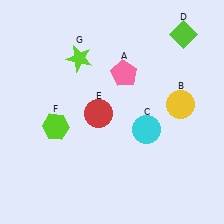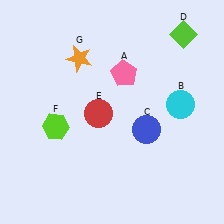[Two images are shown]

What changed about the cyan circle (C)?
In Image 1, C is cyan. In Image 2, it changed to blue.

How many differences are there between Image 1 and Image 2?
There are 3 differences between the two images.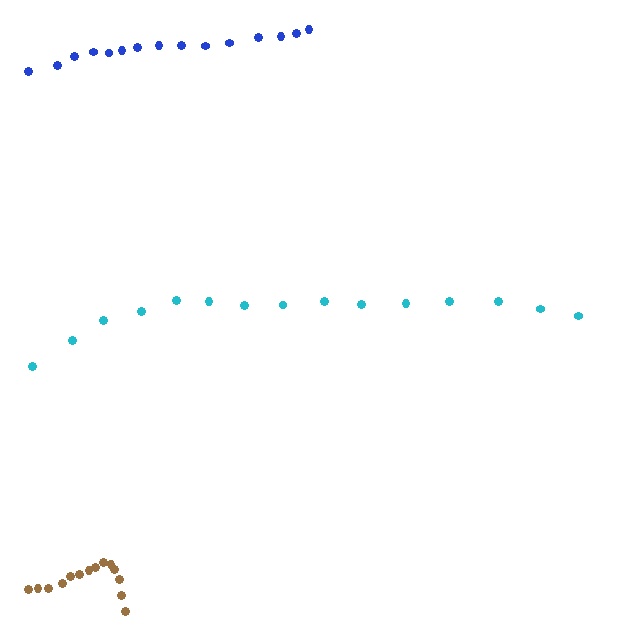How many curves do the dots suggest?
There are 3 distinct paths.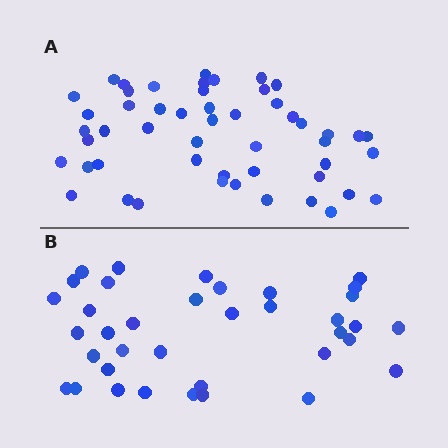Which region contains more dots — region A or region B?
Region A (the top region) has more dots.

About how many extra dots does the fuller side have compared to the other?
Region A has approximately 15 more dots than region B.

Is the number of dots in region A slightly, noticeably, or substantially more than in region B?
Region A has noticeably more, but not dramatically so. The ratio is roughly 1.4 to 1.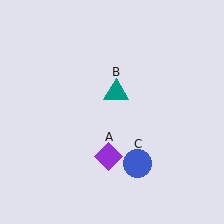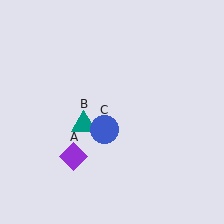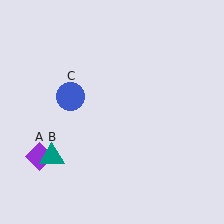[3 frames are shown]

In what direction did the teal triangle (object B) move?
The teal triangle (object B) moved down and to the left.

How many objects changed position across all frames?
3 objects changed position: purple diamond (object A), teal triangle (object B), blue circle (object C).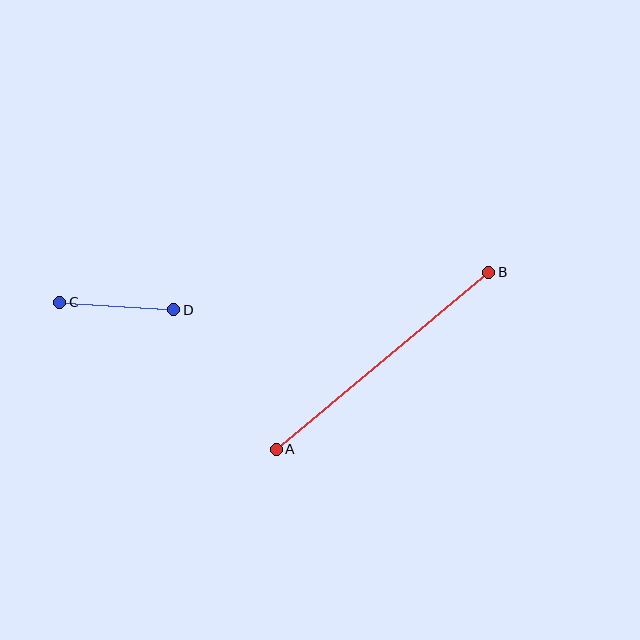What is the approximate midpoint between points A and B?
The midpoint is at approximately (382, 361) pixels.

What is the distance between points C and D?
The distance is approximately 114 pixels.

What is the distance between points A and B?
The distance is approximately 277 pixels.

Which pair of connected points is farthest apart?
Points A and B are farthest apart.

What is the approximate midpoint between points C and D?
The midpoint is at approximately (117, 306) pixels.